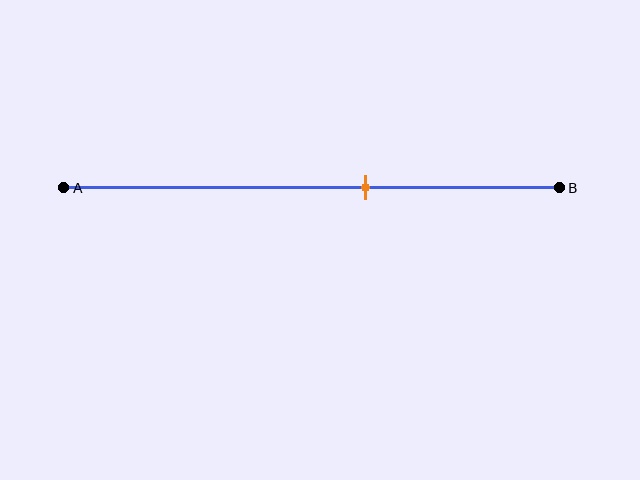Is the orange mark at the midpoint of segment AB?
No, the mark is at about 60% from A, not at the 50% midpoint.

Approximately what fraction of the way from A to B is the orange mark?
The orange mark is approximately 60% of the way from A to B.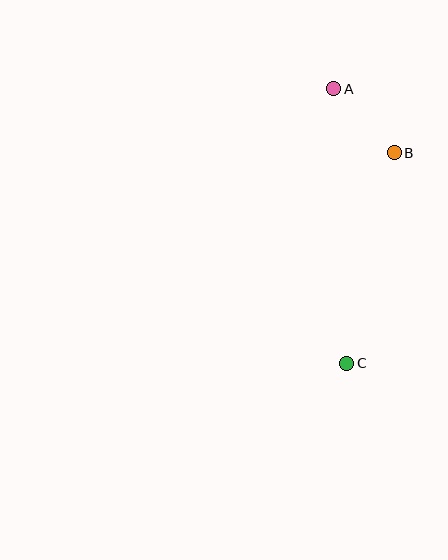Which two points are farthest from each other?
Points A and C are farthest from each other.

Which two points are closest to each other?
Points A and B are closest to each other.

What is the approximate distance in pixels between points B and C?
The distance between B and C is approximately 216 pixels.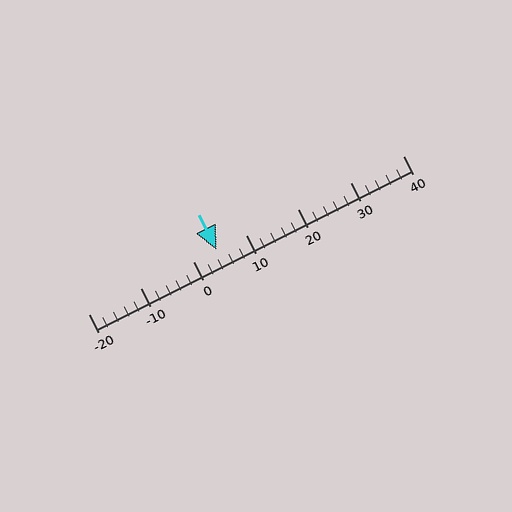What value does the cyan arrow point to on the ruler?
The cyan arrow points to approximately 4.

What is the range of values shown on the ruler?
The ruler shows values from -20 to 40.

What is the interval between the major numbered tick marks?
The major tick marks are spaced 10 units apart.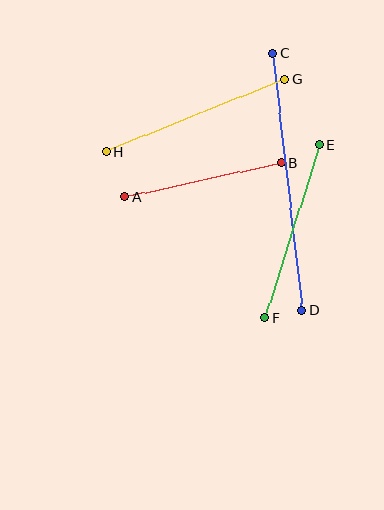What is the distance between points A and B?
The distance is approximately 161 pixels.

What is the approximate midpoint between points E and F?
The midpoint is at approximately (292, 231) pixels.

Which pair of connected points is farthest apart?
Points C and D are farthest apart.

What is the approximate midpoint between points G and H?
The midpoint is at approximately (195, 116) pixels.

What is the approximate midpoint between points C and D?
The midpoint is at approximately (287, 182) pixels.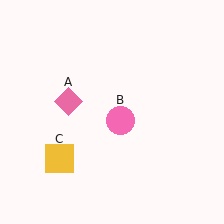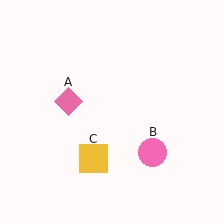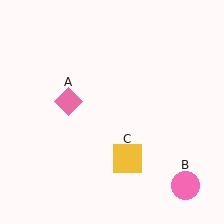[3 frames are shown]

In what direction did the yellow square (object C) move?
The yellow square (object C) moved right.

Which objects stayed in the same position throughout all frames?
Pink diamond (object A) remained stationary.